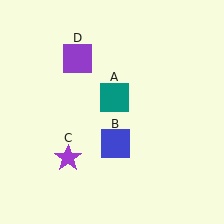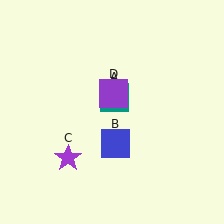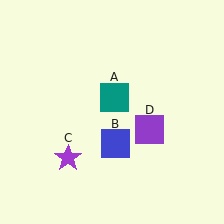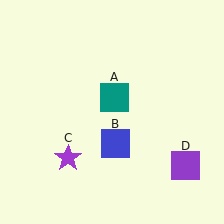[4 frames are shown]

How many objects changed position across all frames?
1 object changed position: purple square (object D).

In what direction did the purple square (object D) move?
The purple square (object D) moved down and to the right.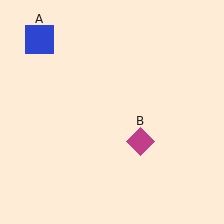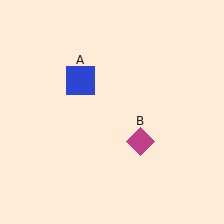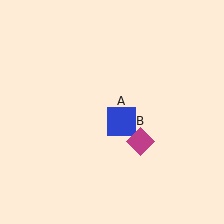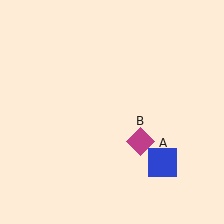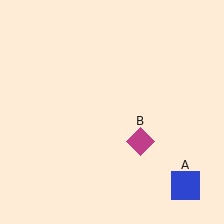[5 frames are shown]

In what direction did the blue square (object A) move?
The blue square (object A) moved down and to the right.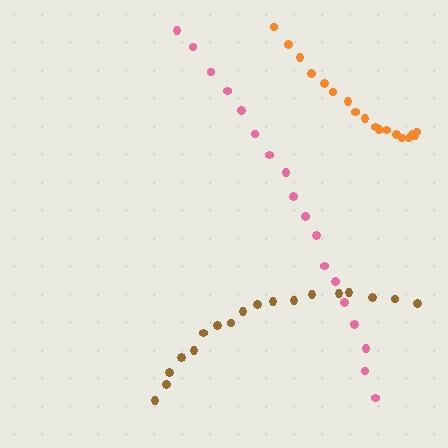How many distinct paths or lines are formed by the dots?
There are 3 distinct paths.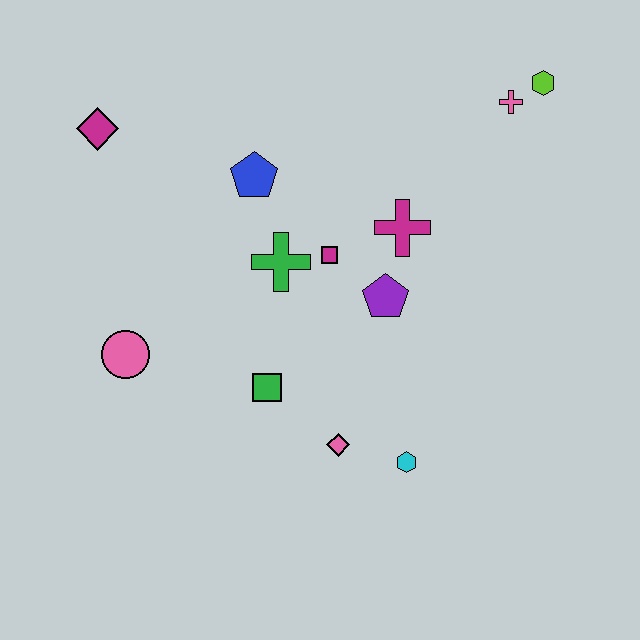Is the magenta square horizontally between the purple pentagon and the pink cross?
No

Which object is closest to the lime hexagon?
The pink cross is closest to the lime hexagon.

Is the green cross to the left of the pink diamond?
Yes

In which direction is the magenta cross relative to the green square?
The magenta cross is above the green square.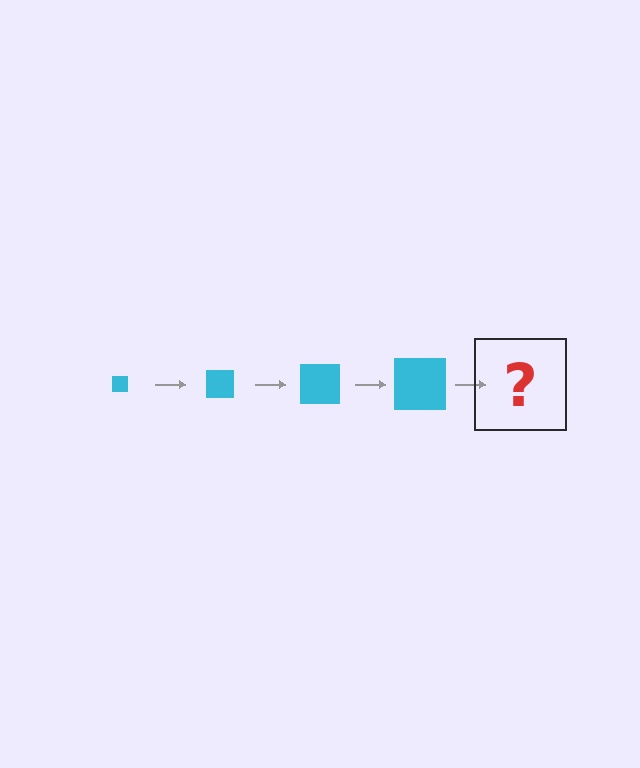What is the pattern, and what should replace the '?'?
The pattern is that the square gets progressively larger each step. The '?' should be a cyan square, larger than the previous one.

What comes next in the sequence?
The next element should be a cyan square, larger than the previous one.